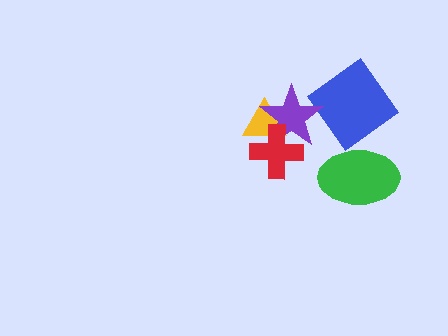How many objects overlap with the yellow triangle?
2 objects overlap with the yellow triangle.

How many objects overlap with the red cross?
2 objects overlap with the red cross.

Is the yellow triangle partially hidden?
Yes, it is partially covered by another shape.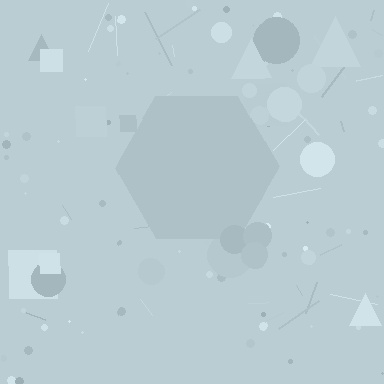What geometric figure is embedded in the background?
A hexagon is embedded in the background.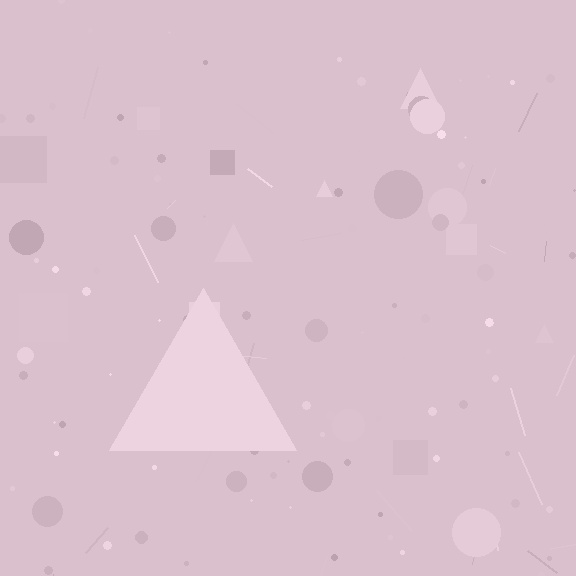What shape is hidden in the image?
A triangle is hidden in the image.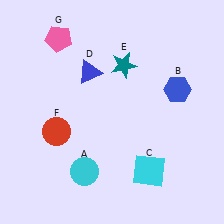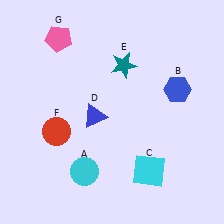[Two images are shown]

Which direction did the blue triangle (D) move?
The blue triangle (D) moved down.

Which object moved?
The blue triangle (D) moved down.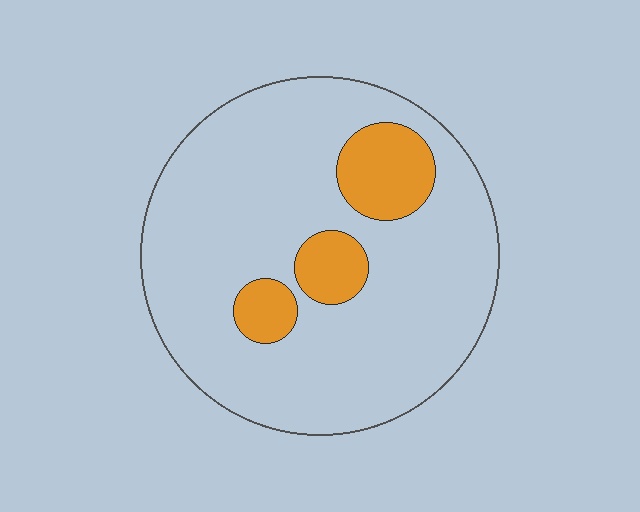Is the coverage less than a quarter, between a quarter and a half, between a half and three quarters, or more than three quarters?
Less than a quarter.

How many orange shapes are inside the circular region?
3.